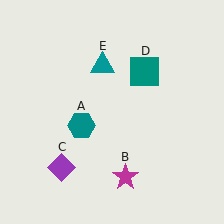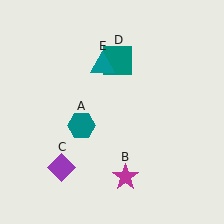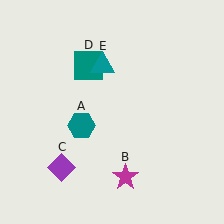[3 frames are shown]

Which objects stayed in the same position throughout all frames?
Teal hexagon (object A) and magenta star (object B) and purple diamond (object C) and teal triangle (object E) remained stationary.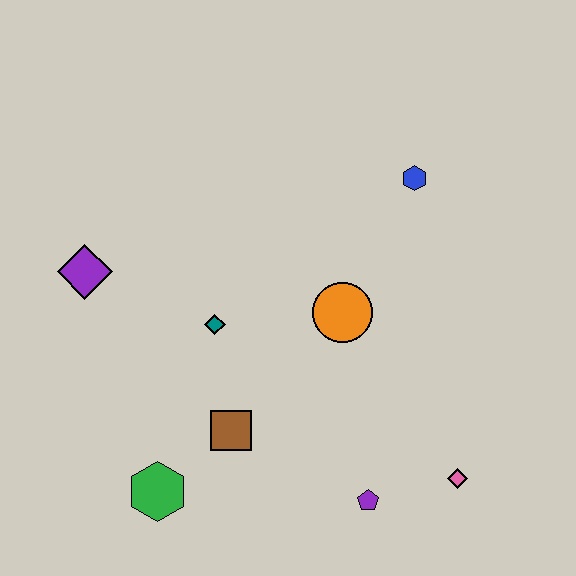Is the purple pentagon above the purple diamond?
No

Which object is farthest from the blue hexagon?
The green hexagon is farthest from the blue hexagon.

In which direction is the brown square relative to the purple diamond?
The brown square is below the purple diamond.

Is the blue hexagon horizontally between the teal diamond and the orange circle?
No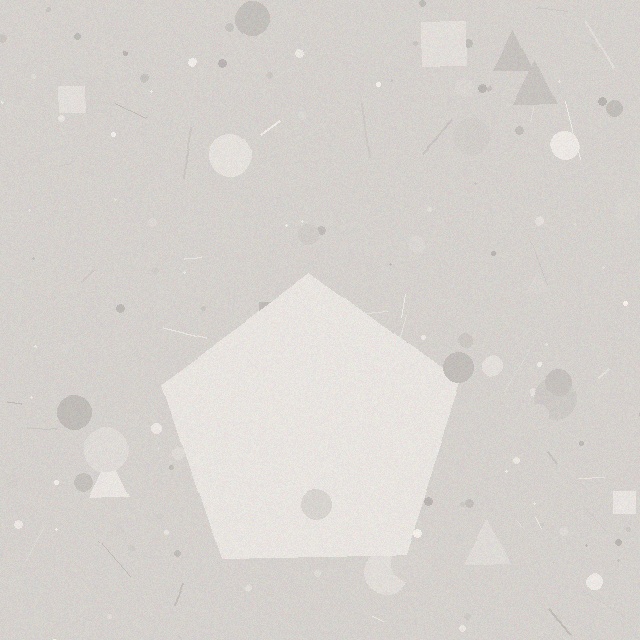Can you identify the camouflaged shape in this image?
The camouflaged shape is a pentagon.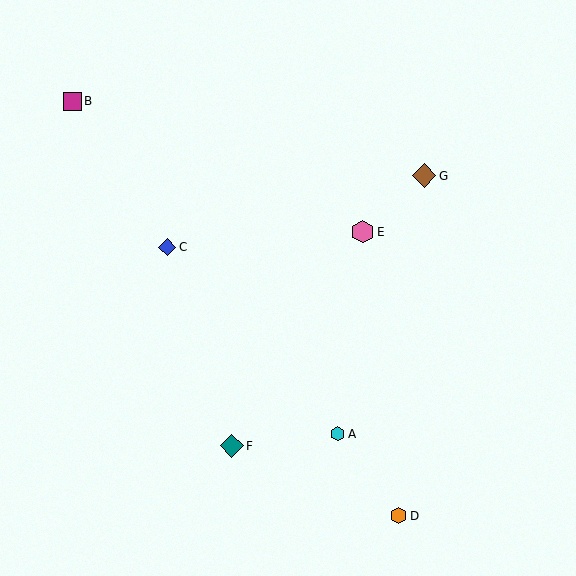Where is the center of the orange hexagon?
The center of the orange hexagon is at (399, 516).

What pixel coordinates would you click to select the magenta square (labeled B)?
Click at (72, 101) to select the magenta square B.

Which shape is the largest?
The brown diamond (labeled G) is the largest.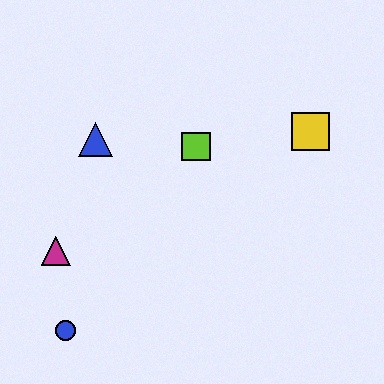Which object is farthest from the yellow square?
The blue circle is farthest from the yellow square.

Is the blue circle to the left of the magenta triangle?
No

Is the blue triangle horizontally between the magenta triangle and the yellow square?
Yes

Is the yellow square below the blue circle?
No